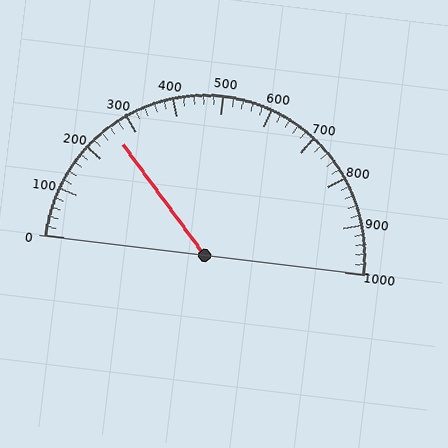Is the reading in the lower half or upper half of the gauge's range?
The reading is in the lower half of the range (0 to 1000).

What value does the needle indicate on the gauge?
The needle indicates approximately 260.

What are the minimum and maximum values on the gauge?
The gauge ranges from 0 to 1000.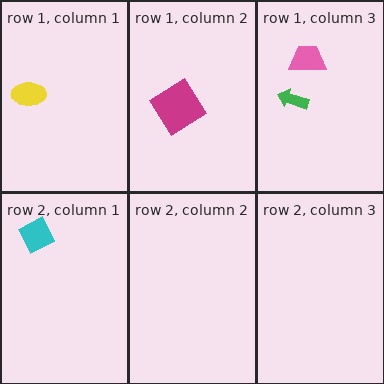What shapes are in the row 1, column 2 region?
The magenta diamond.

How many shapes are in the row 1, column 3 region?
2.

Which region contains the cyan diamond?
The row 2, column 1 region.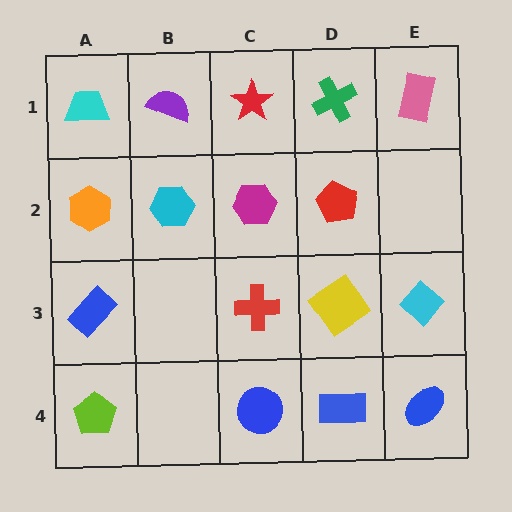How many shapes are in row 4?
4 shapes.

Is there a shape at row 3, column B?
No, that cell is empty.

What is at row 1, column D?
A green cross.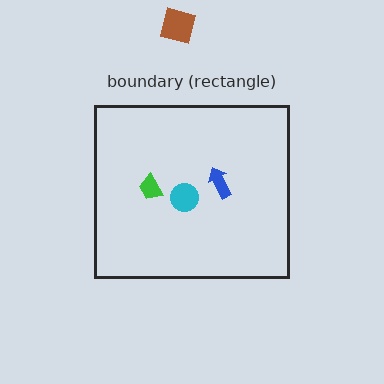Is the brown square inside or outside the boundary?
Outside.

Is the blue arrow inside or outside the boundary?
Inside.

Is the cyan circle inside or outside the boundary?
Inside.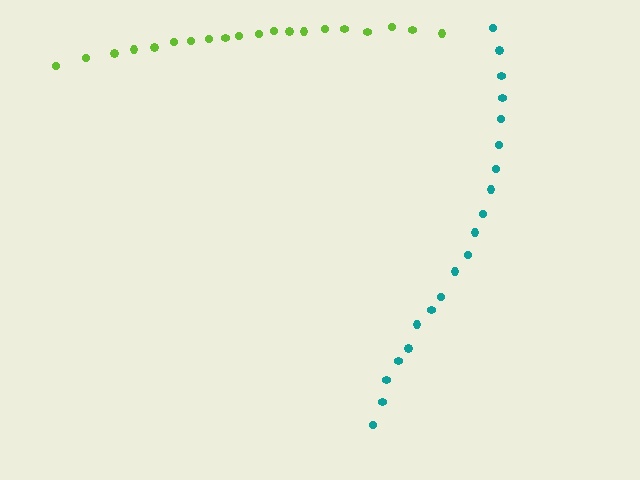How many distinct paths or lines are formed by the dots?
There are 2 distinct paths.